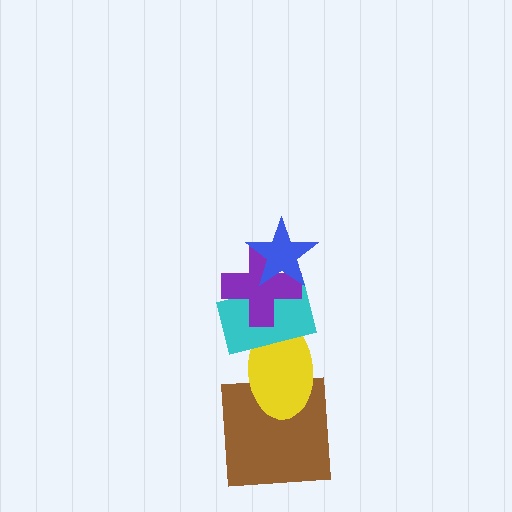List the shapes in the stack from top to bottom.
From top to bottom: the blue star, the purple cross, the cyan rectangle, the yellow ellipse, the brown square.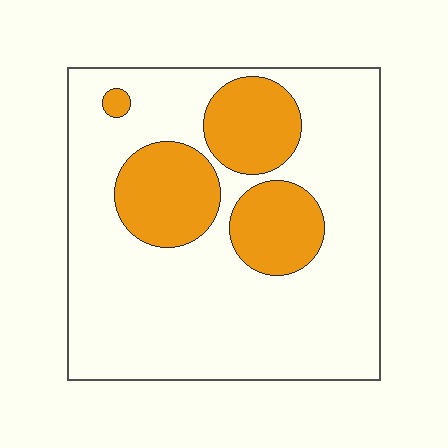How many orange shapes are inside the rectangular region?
4.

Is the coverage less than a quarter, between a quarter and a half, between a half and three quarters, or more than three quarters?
Less than a quarter.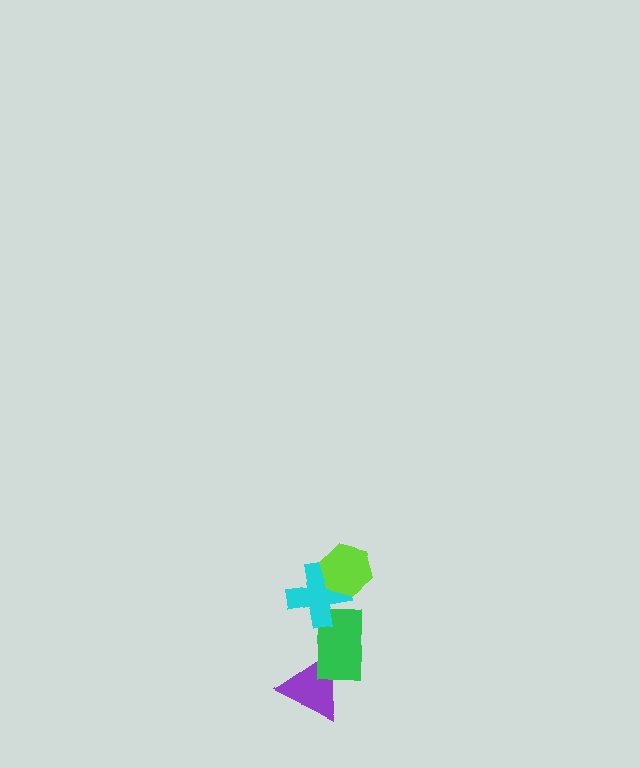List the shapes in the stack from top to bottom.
From top to bottom: the lime hexagon, the cyan cross, the green rectangle, the purple triangle.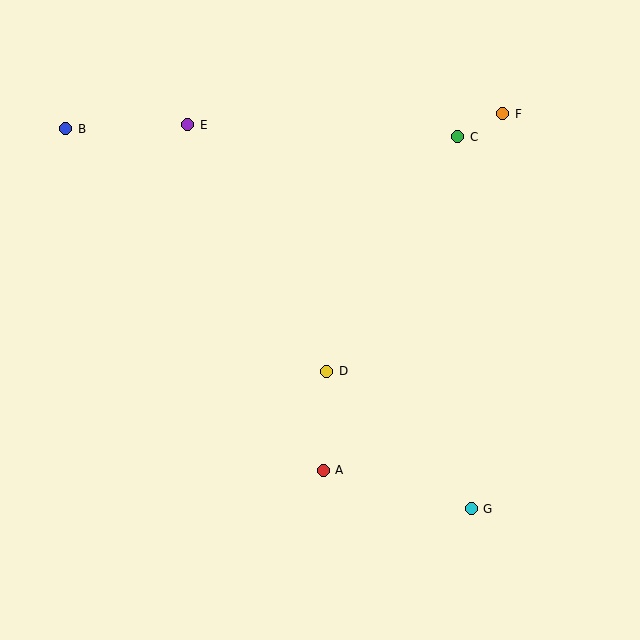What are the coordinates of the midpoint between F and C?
The midpoint between F and C is at (480, 125).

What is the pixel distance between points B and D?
The distance between B and D is 356 pixels.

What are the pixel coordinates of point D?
Point D is at (327, 371).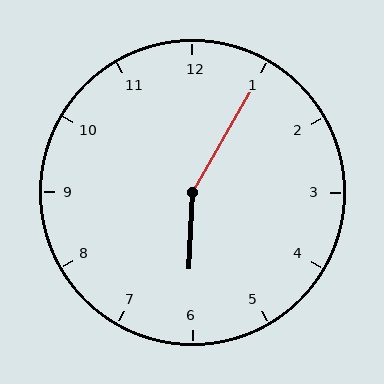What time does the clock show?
6:05.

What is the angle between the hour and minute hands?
Approximately 152 degrees.